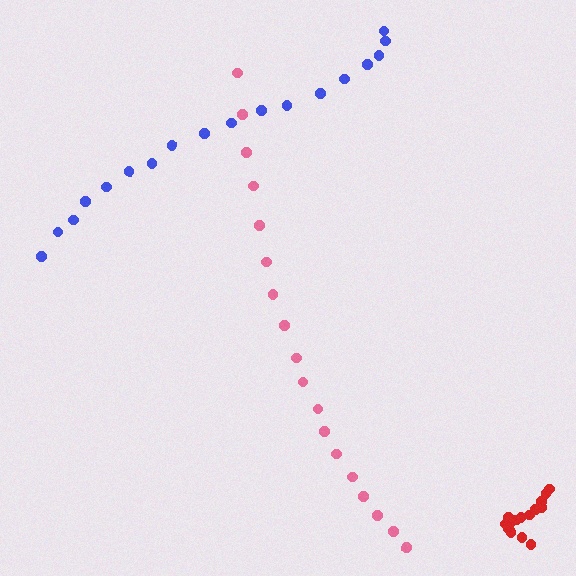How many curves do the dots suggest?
There are 3 distinct paths.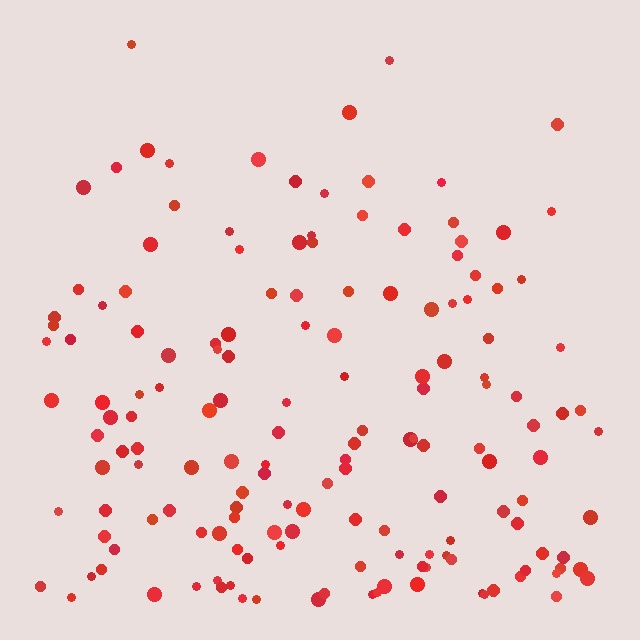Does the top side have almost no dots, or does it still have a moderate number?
Still a moderate number, just noticeably fewer than the bottom.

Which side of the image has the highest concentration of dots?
The bottom.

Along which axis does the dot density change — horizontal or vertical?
Vertical.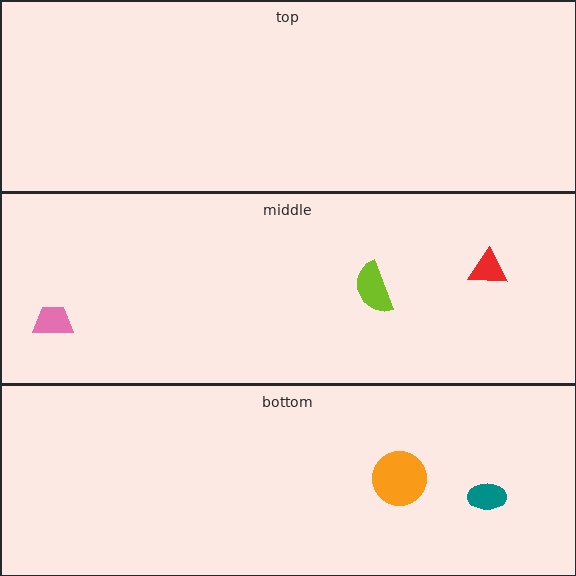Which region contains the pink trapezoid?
The middle region.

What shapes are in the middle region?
The lime semicircle, the pink trapezoid, the red triangle.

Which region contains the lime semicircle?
The middle region.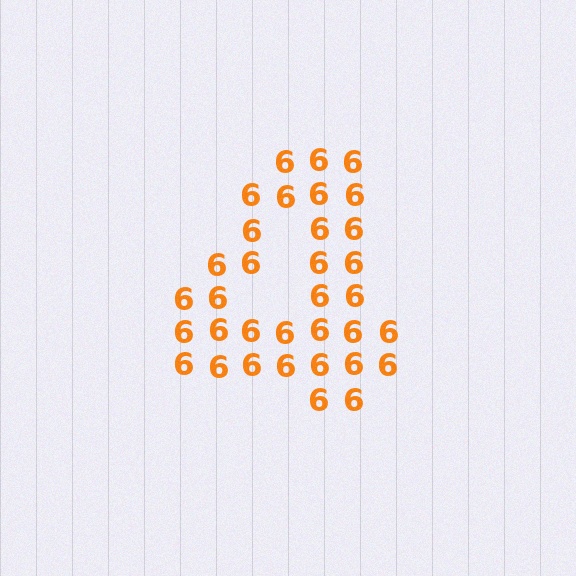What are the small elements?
The small elements are digit 6's.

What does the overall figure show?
The overall figure shows the digit 4.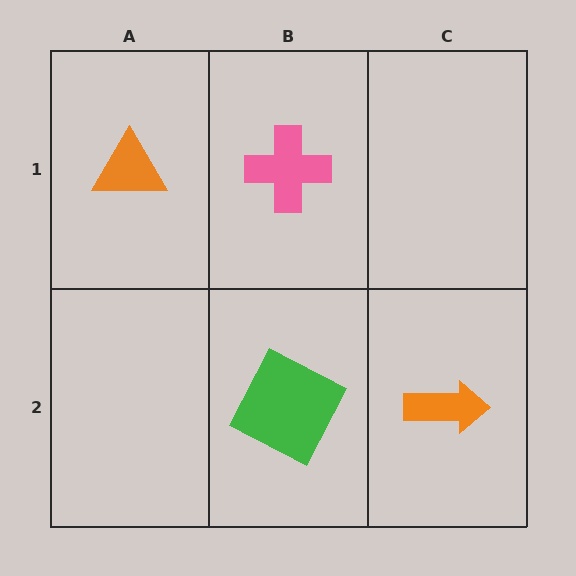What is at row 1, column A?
An orange triangle.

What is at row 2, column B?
A green square.